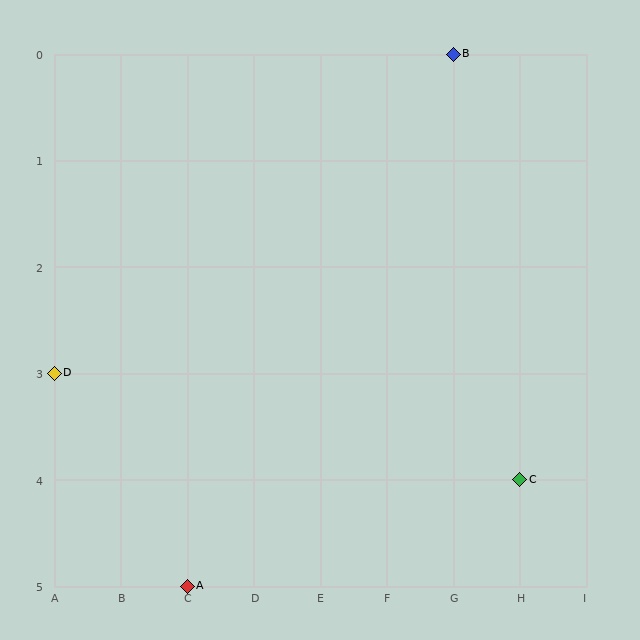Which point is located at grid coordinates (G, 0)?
Point B is at (G, 0).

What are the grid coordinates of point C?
Point C is at grid coordinates (H, 4).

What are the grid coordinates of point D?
Point D is at grid coordinates (A, 3).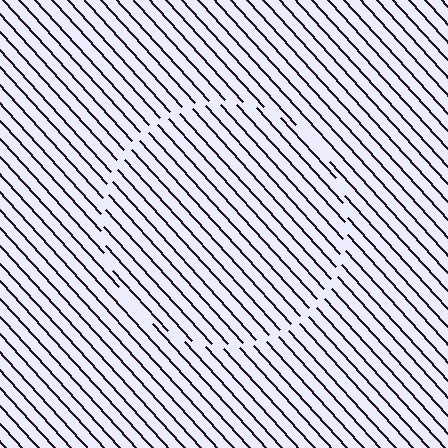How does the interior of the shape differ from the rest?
The interior of the shape contains the same grating, shifted by half a period — the contour is defined by the phase discontinuity where line-ends from the inner and outer gratings abut.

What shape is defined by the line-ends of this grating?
An illusory circle. The interior of the shape contains the same grating, shifted by half a period — the contour is defined by the phase discontinuity where line-ends from the inner and outer gratings abut.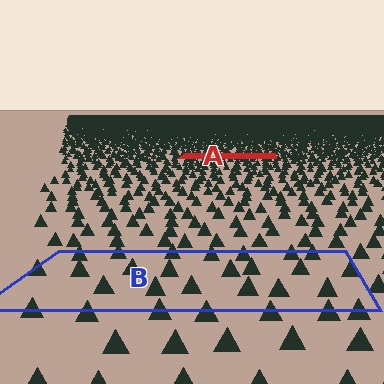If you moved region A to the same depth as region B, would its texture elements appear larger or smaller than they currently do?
They would appear larger. At a closer depth, the same texture elements are projected at a bigger on-screen size.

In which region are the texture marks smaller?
The texture marks are smaller in region A, because it is farther away.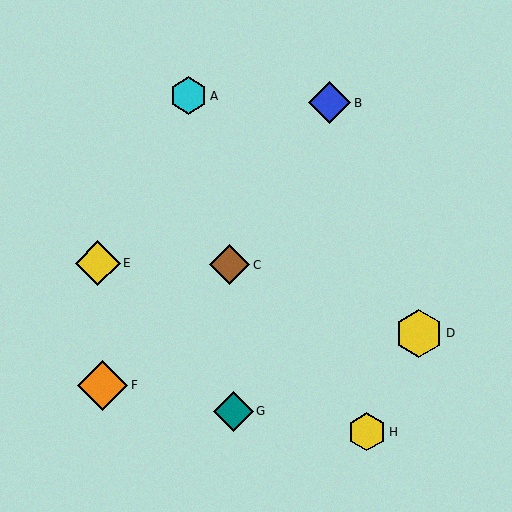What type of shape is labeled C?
Shape C is a brown diamond.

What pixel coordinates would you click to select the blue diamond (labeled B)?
Click at (329, 103) to select the blue diamond B.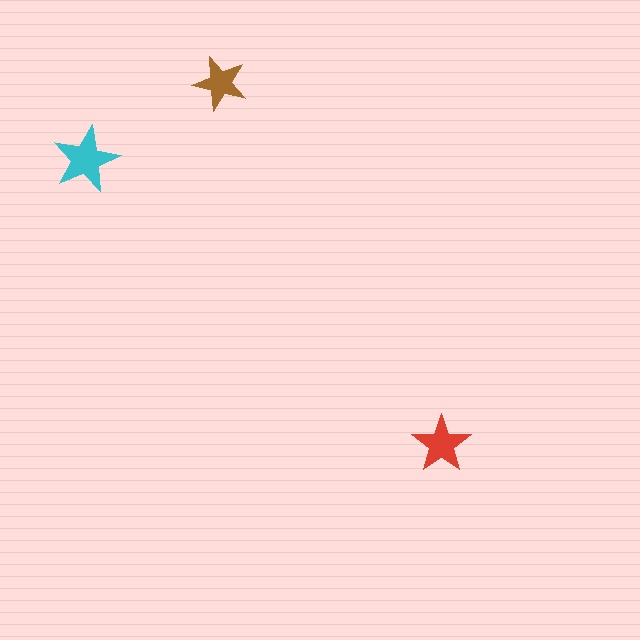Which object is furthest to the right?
The red star is rightmost.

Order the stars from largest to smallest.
the cyan one, the red one, the brown one.